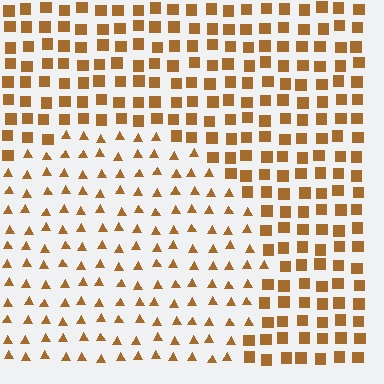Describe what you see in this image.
The image is filled with small brown elements arranged in a uniform grid. A circle-shaped region contains triangles, while the surrounding area contains squares. The boundary is defined purely by the change in element shape.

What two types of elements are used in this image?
The image uses triangles inside the circle region and squares outside it.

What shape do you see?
I see a circle.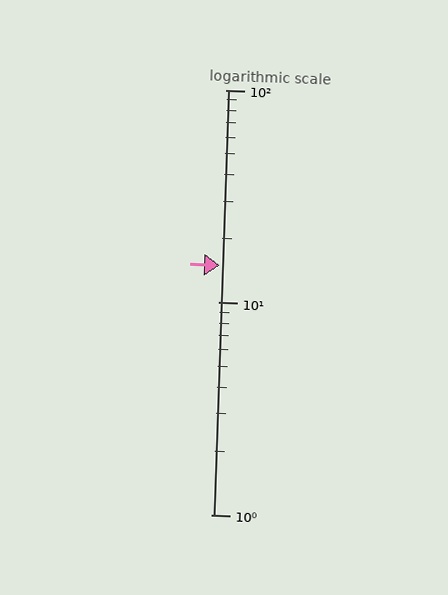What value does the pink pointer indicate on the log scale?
The pointer indicates approximately 15.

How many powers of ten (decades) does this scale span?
The scale spans 2 decades, from 1 to 100.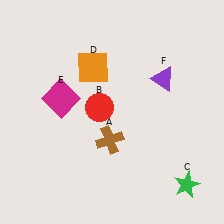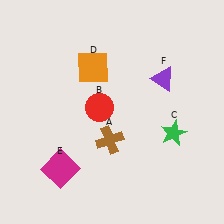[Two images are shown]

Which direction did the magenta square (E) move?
The magenta square (E) moved down.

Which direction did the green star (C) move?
The green star (C) moved up.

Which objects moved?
The objects that moved are: the green star (C), the magenta square (E).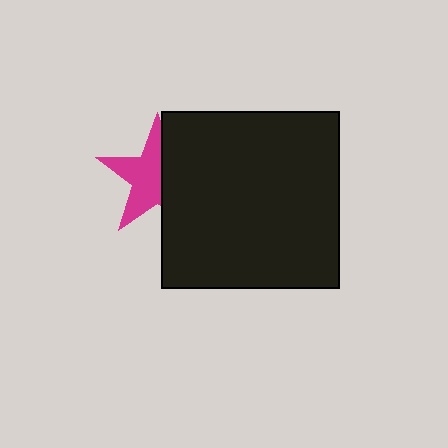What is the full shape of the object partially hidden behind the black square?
The partially hidden object is a magenta star.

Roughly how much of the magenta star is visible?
About half of it is visible (roughly 58%).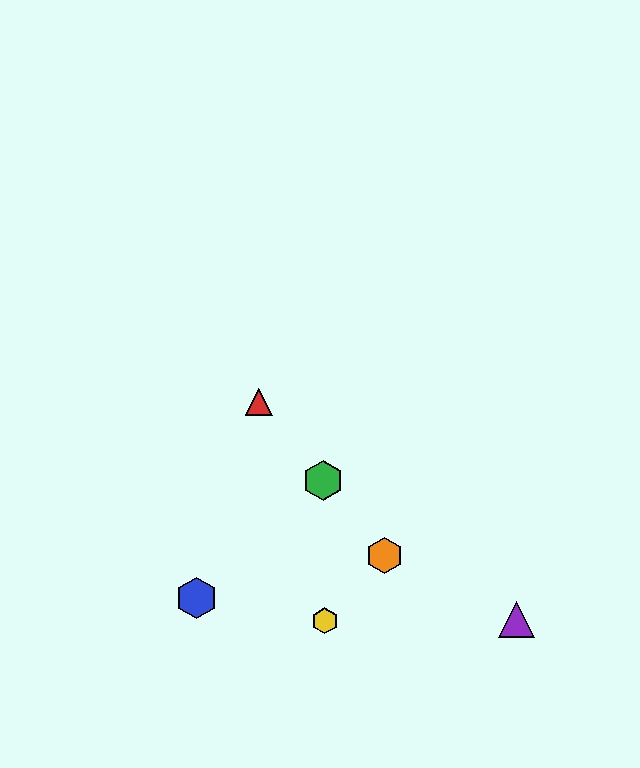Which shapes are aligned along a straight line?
The red triangle, the green hexagon, the orange hexagon are aligned along a straight line.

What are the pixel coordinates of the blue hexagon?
The blue hexagon is at (196, 598).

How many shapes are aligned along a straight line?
3 shapes (the red triangle, the green hexagon, the orange hexagon) are aligned along a straight line.